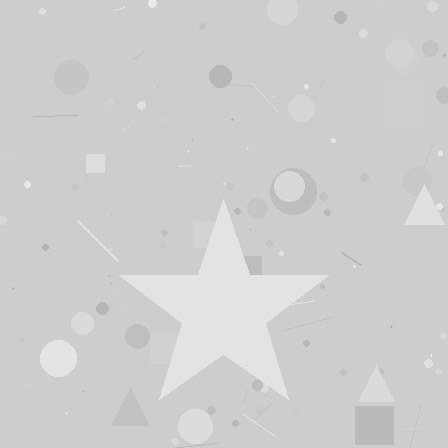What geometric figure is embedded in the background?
A star is embedded in the background.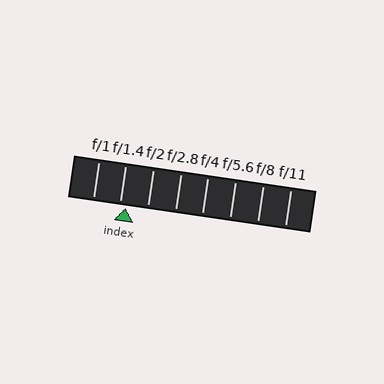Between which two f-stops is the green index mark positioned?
The index mark is between f/1.4 and f/2.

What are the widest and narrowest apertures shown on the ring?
The widest aperture shown is f/1 and the narrowest is f/11.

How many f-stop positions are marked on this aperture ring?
There are 8 f-stop positions marked.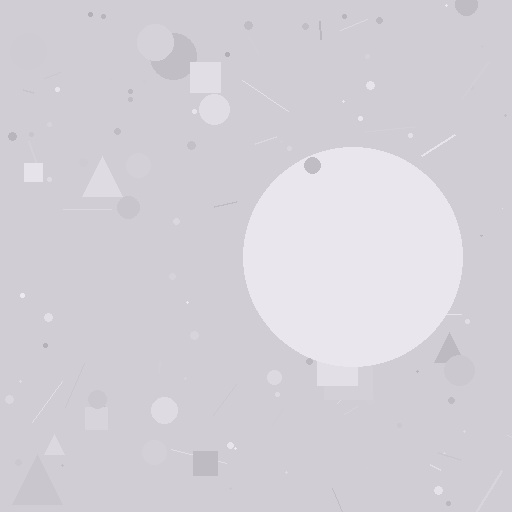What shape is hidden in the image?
A circle is hidden in the image.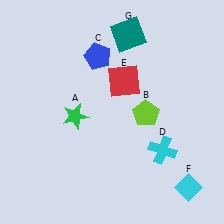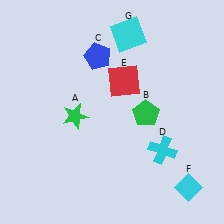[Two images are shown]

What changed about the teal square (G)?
In Image 1, G is teal. In Image 2, it changed to cyan.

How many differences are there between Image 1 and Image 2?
There are 2 differences between the two images.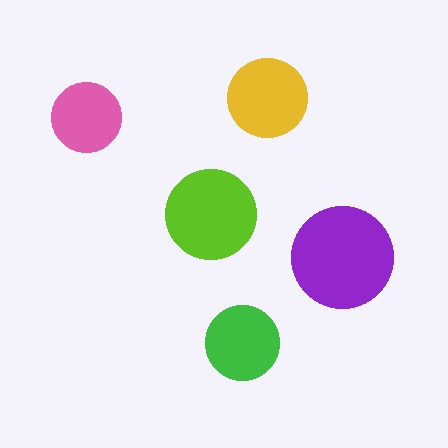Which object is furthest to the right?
The purple circle is rightmost.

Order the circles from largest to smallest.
the purple one, the lime one, the yellow one, the green one, the pink one.